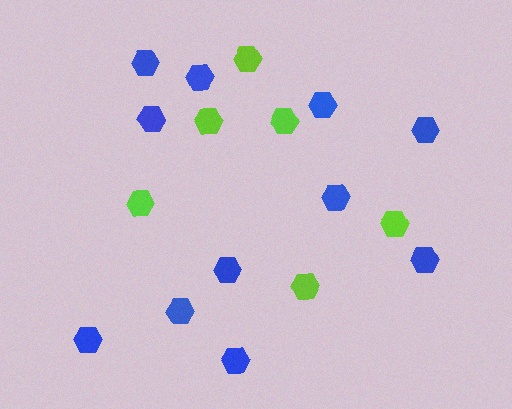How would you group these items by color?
There are 2 groups: one group of lime hexagons (6) and one group of blue hexagons (11).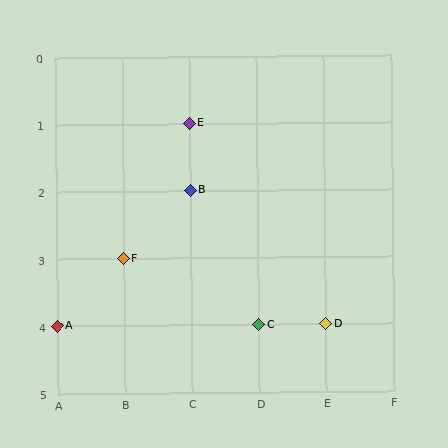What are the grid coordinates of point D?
Point D is at grid coordinates (E, 4).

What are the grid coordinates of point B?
Point B is at grid coordinates (C, 2).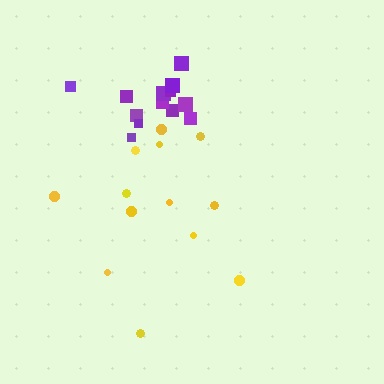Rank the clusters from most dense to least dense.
purple, yellow.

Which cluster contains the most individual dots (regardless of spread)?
Yellow (13).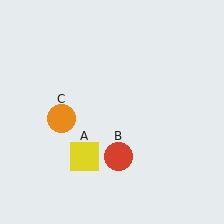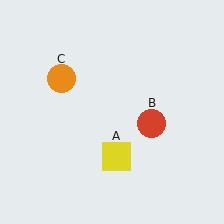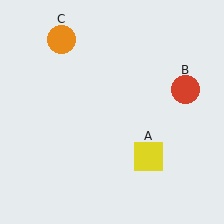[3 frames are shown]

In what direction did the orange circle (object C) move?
The orange circle (object C) moved up.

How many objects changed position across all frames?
3 objects changed position: yellow square (object A), red circle (object B), orange circle (object C).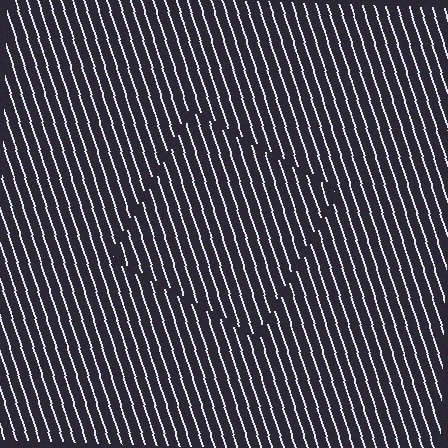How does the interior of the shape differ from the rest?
The interior of the shape contains the same grating, shifted by half a period — the contour is defined by the phase discontinuity where line-ends from the inner and outer gratings abut.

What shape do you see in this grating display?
An illusory square. The interior of the shape contains the same grating, shifted by half a period — the contour is defined by the phase discontinuity where line-ends from the inner and outer gratings abut.